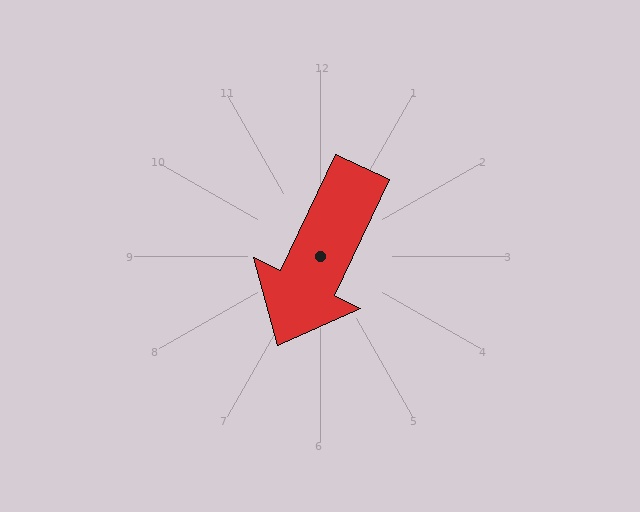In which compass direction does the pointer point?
Southwest.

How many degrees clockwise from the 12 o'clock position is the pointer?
Approximately 205 degrees.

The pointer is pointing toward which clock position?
Roughly 7 o'clock.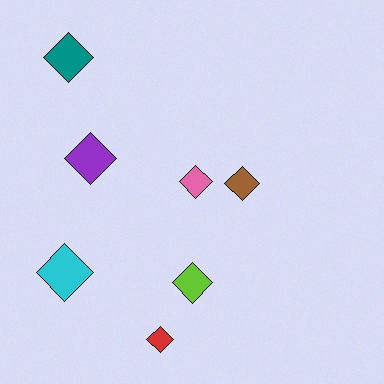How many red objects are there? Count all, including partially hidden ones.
There is 1 red object.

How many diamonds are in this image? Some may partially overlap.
There are 7 diamonds.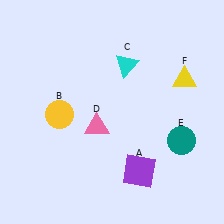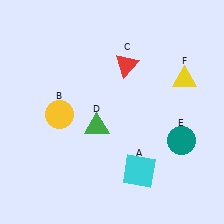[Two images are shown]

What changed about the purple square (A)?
In Image 1, A is purple. In Image 2, it changed to cyan.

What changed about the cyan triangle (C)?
In Image 1, C is cyan. In Image 2, it changed to red.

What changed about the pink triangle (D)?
In Image 1, D is pink. In Image 2, it changed to green.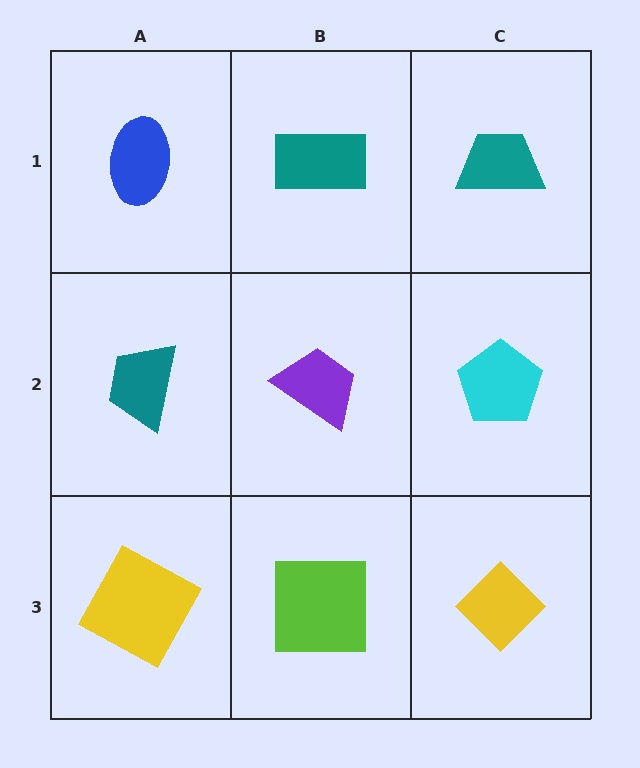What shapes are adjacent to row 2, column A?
A blue ellipse (row 1, column A), a yellow square (row 3, column A), a purple trapezoid (row 2, column B).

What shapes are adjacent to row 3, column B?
A purple trapezoid (row 2, column B), a yellow square (row 3, column A), a yellow diamond (row 3, column C).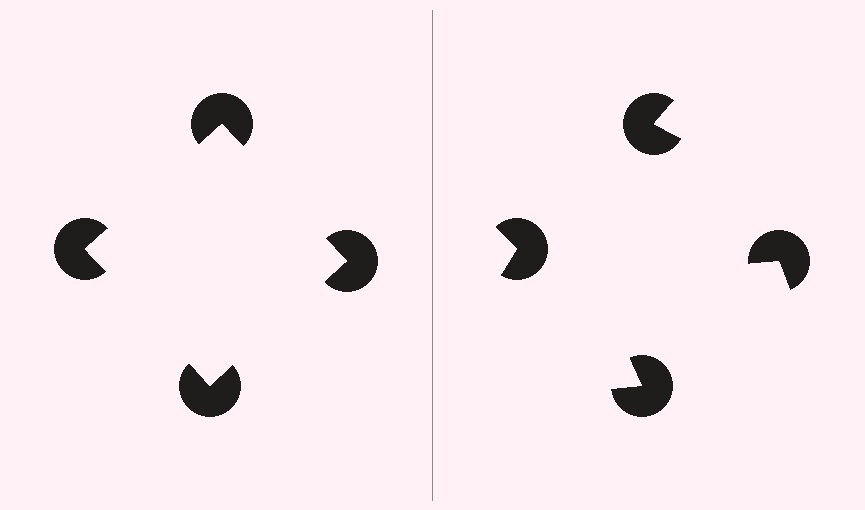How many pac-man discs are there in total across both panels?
8 — 4 on each side.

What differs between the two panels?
The pac-man discs are positioned identically on both sides; only the wedge orientations differ. On the left they align to a square; on the right they are misaligned.